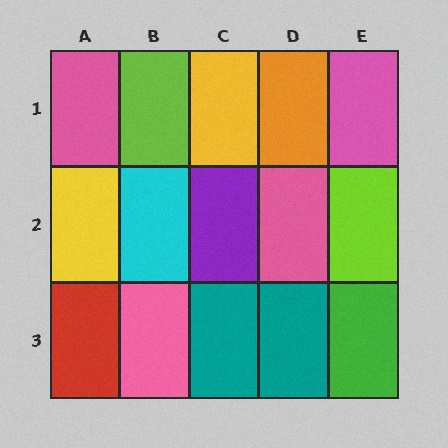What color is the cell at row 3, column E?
Green.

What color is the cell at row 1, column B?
Lime.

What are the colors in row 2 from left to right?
Yellow, cyan, purple, pink, lime.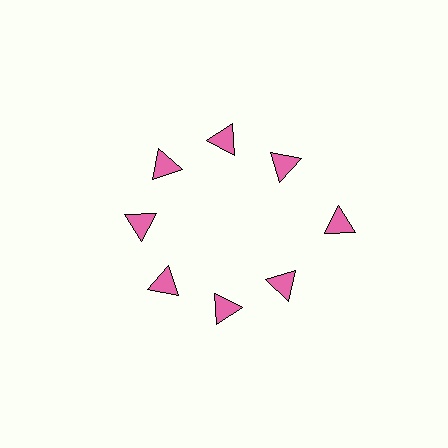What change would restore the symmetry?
The symmetry would be restored by moving it inward, back onto the ring so that all 8 triangles sit at equal angles and equal distance from the center.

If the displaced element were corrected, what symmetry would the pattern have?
It would have 8-fold rotational symmetry — the pattern would map onto itself every 45 degrees.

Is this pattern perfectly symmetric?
No. The 8 pink triangles are arranged in a ring, but one element near the 3 o'clock position is pushed outward from the center, breaking the 8-fold rotational symmetry.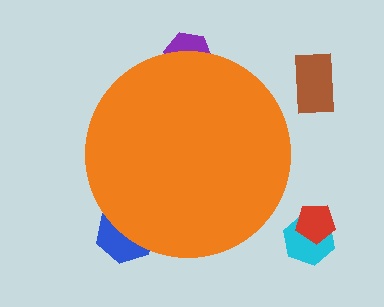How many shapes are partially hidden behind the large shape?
2 shapes are partially hidden.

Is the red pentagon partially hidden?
No, the red pentagon is fully visible.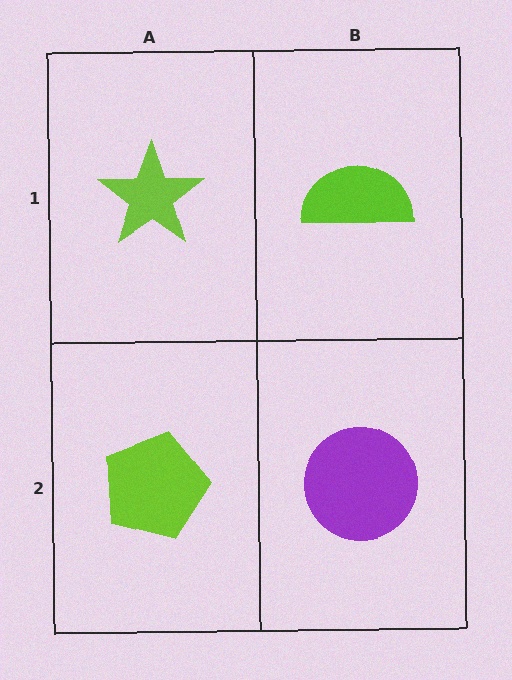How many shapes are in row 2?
2 shapes.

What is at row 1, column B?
A lime semicircle.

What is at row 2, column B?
A purple circle.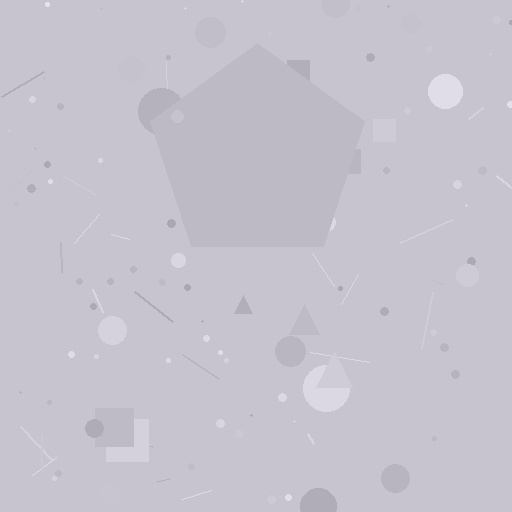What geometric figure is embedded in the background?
A pentagon is embedded in the background.